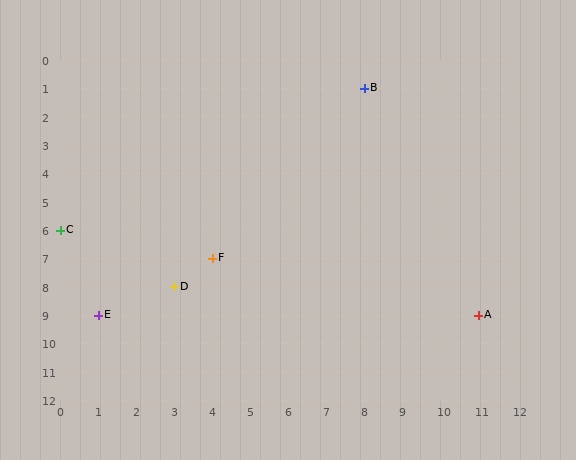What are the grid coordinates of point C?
Point C is at grid coordinates (0, 6).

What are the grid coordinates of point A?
Point A is at grid coordinates (11, 9).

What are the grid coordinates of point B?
Point B is at grid coordinates (8, 1).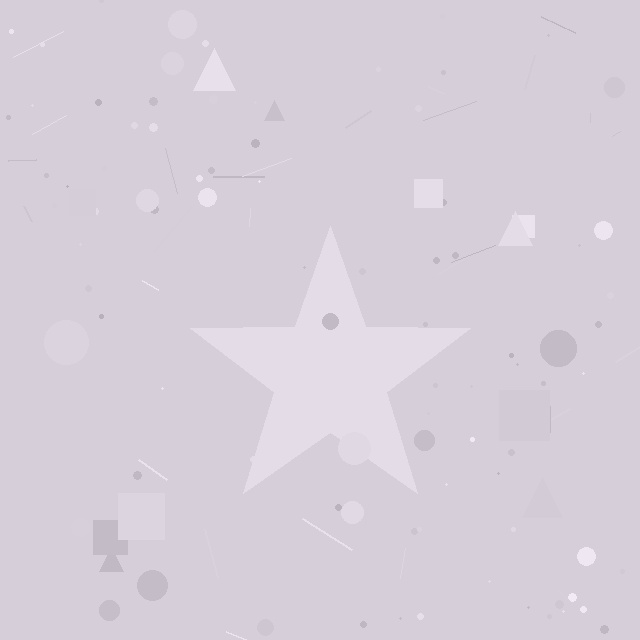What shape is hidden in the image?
A star is hidden in the image.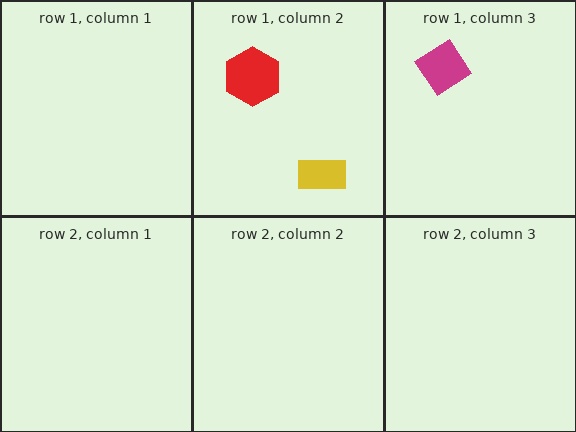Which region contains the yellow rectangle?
The row 1, column 2 region.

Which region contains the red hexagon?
The row 1, column 2 region.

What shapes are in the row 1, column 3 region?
The magenta diamond.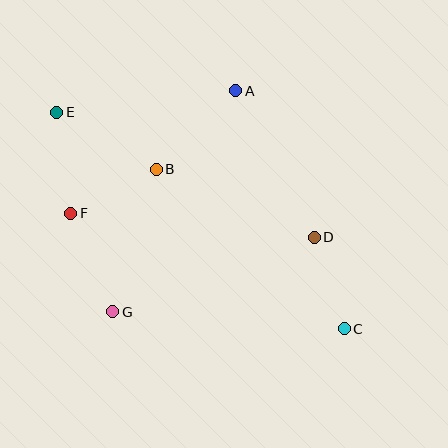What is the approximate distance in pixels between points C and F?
The distance between C and F is approximately 297 pixels.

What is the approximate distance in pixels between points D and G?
The distance between D and G is approximately 215 pixels.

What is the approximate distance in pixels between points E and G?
The distance between E and G is approximately 207 pixels.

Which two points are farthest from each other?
Points C and E are farthest from each other.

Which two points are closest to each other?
Points B and F are closest to each other.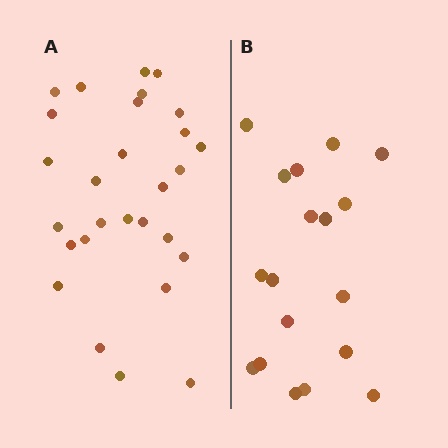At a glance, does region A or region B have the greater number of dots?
Region A (the left region) has more dots.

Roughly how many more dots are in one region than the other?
Region A has roughly 10 or so more dots than region B.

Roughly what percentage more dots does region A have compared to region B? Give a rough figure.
About 55% more.